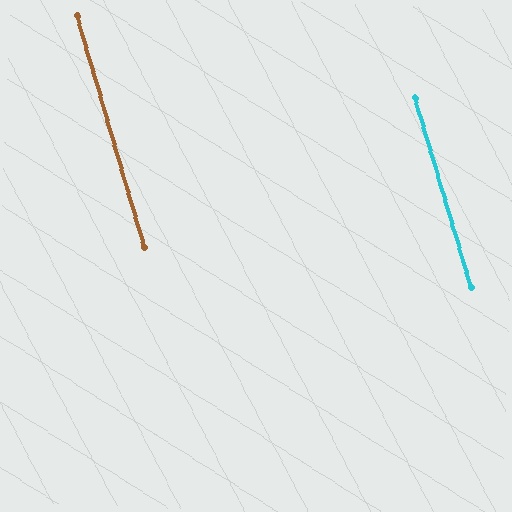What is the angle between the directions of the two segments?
Approximately 0 degrees.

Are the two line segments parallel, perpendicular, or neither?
Parallel — their directions differ by only 0.4°.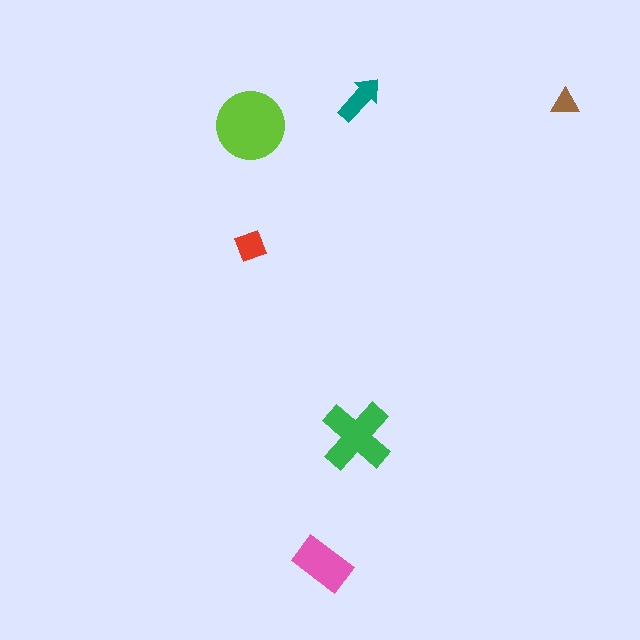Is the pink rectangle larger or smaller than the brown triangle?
Larger.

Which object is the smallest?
The brown triangle.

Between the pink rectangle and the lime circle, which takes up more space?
The lime circle.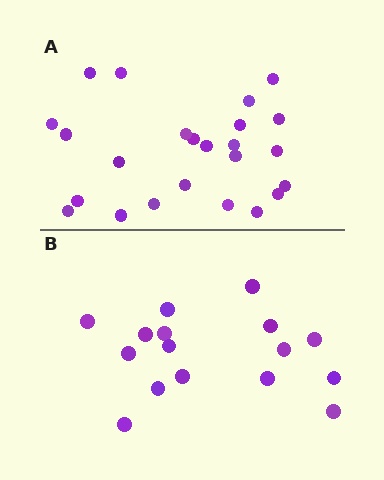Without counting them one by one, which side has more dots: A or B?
Region A (the top region) has more dots.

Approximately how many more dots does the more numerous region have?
Region A has roughly 8 or so more dots than region B.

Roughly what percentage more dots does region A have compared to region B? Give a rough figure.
About 50% more.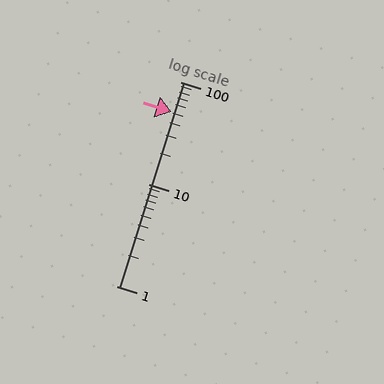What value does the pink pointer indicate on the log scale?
The pointer indicates approximately 51.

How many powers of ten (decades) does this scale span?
The scale spans 2 decades, from 1 to 100.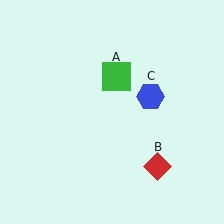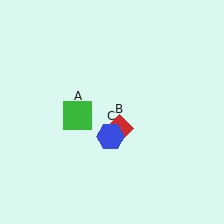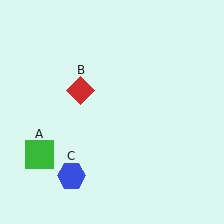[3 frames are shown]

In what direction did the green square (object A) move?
The green square (object A) moved down and to the left.